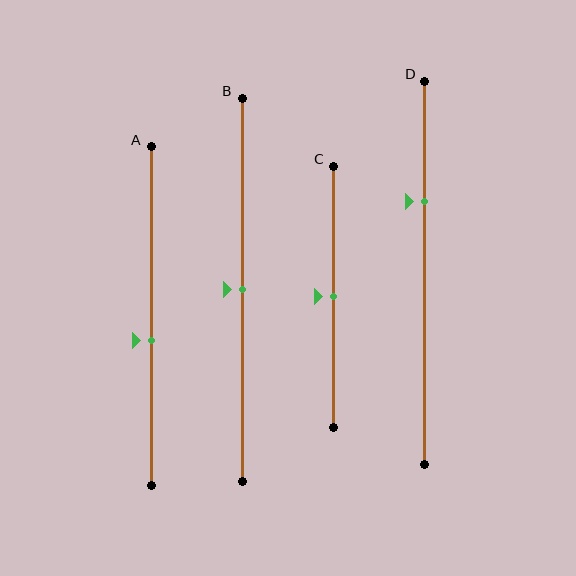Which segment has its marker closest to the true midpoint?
Segment B has its marker closest to the true midpoint.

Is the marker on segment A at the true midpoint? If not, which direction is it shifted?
No, the marker on segment A is shifted downward by about 7% of the segment length.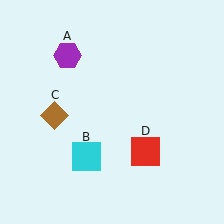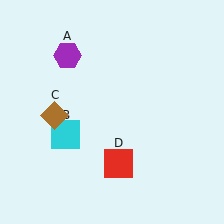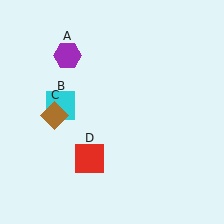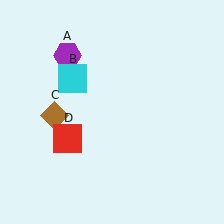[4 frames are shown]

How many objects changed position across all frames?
2 objects changed position: cyan square (object B), red square (object D).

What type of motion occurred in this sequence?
The cyan square (object B), red square (object D) rotated clockwise around the center of the scene.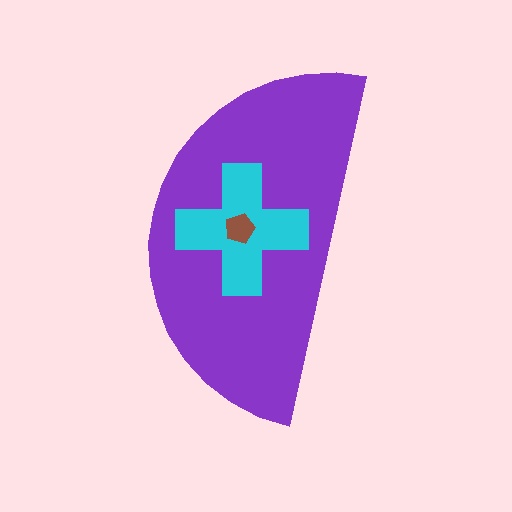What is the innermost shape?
The brown pentagon.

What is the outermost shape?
The purple semicircle.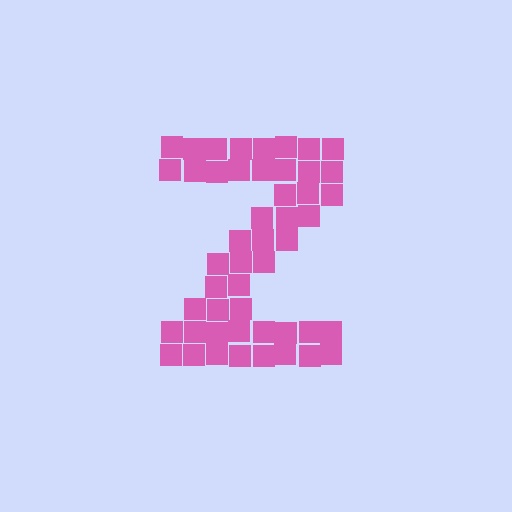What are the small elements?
The small elements are squares.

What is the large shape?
The large shape is the letter Z.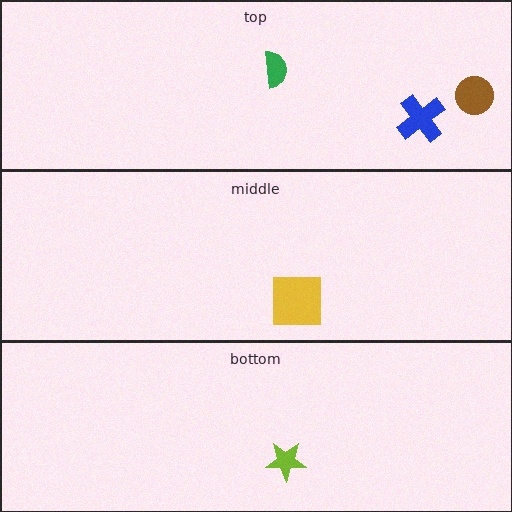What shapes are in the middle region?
The yellow square.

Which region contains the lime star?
The bottom region.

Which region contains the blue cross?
The top region.